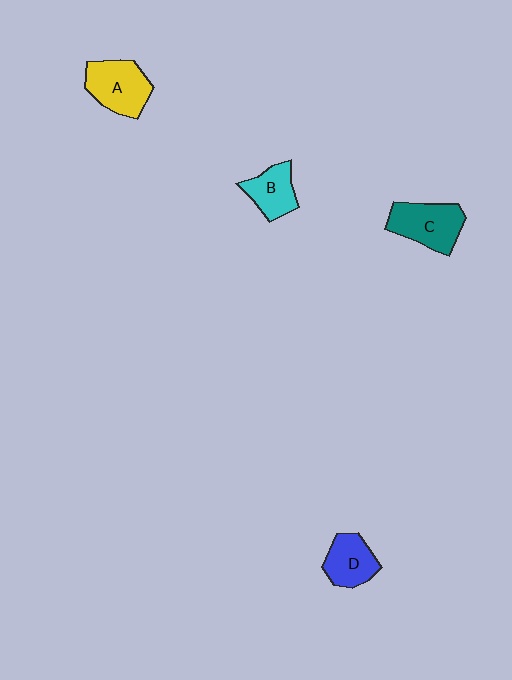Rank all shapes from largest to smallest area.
From largest to smallest: A (yellow), C (teal), D (blue), B (cyan).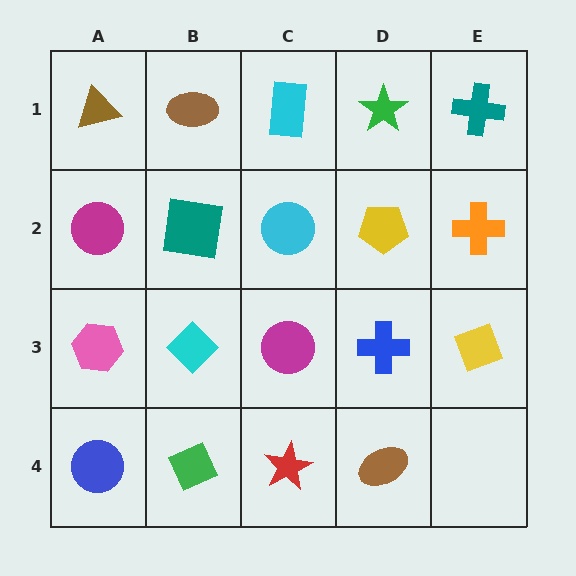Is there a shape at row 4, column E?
No, that cell is empty.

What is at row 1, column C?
A cyan rectangle.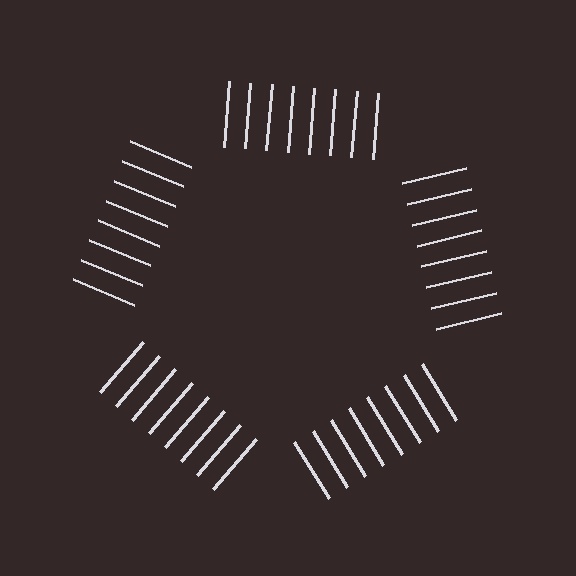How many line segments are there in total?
40 — 8 along each of the 5 edges.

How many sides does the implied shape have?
5 sides — the line-ends trace a pentagon.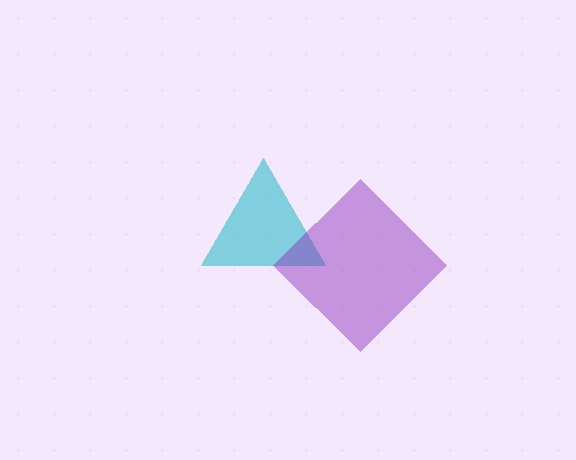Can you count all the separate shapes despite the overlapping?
Yes, there are 2 separate shapes.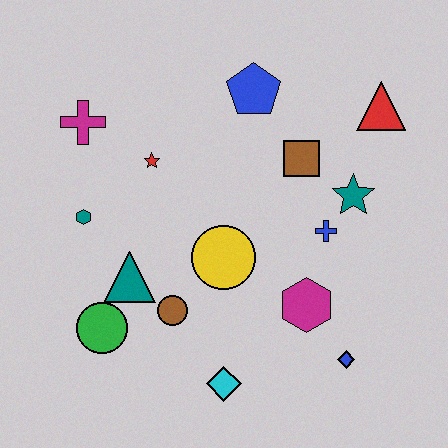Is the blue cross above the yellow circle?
Yes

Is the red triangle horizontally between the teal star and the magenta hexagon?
No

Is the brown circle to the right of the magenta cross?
Yes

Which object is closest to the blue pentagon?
The brown square is closest to the blue pentagon.